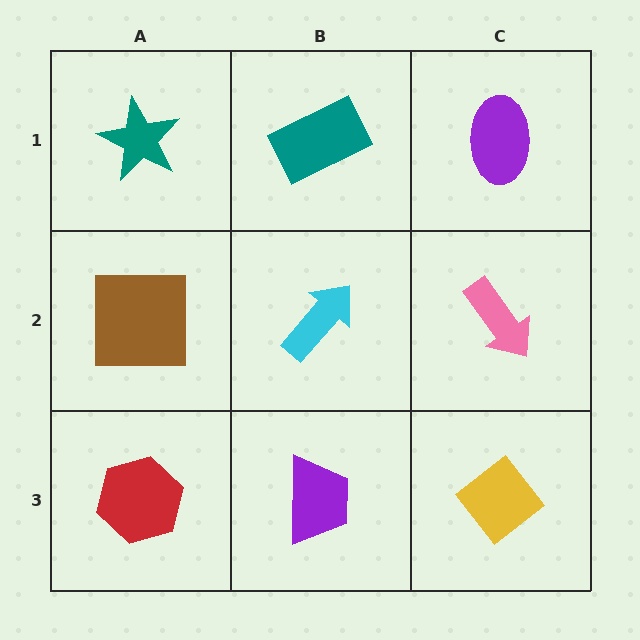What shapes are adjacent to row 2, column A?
A teal star (row 1, column A), a red hexagon (row 3, column A), a cyan arrow (row 2, column B).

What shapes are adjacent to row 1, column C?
A pink arrow (row 2, column C), a teal rectangle (row 1, column B).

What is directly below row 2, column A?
A red hexagon.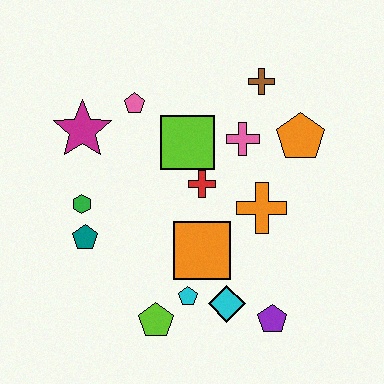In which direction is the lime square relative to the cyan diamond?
The lime square is above the cyan diamond.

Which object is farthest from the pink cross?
The lime pentagon is farthest from the pink cross.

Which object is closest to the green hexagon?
The teal pentagon is closest to the green hexagon.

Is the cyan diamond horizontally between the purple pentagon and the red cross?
Yes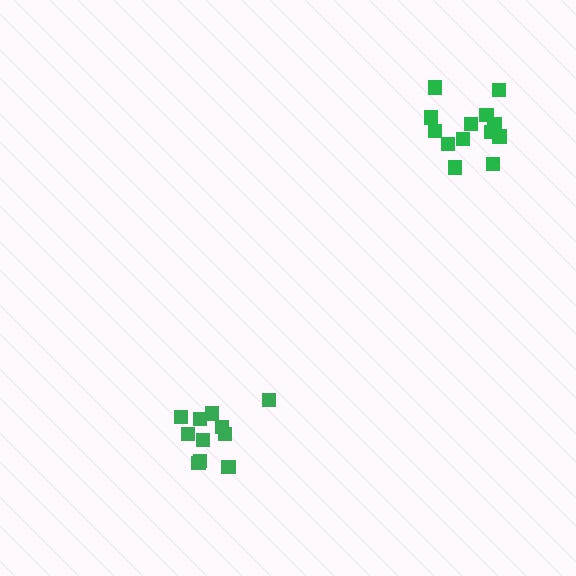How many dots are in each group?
Group 1: 11 dots, Group 2: 13 dots (24 total).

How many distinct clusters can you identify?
There are 2 distinct clusters.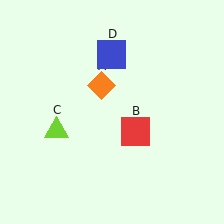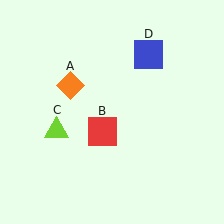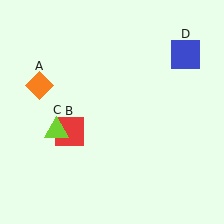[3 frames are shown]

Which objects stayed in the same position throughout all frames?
Lime triangle (object C) remained stationary.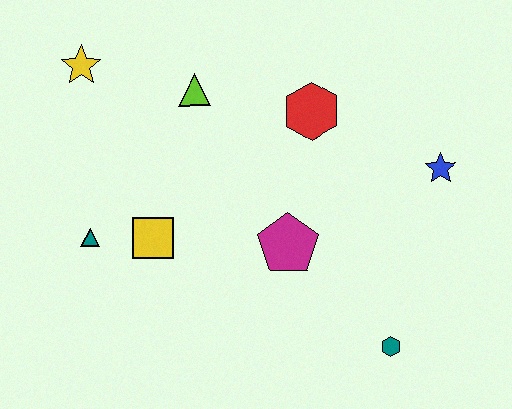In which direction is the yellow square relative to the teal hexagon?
The yellow square is to the left of the teal hexagon.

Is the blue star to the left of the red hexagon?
No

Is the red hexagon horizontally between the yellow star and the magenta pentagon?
No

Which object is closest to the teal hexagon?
The magenta pentagon is closest to the teal hexagon.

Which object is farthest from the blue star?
The yellow star is farthest from the blue star.